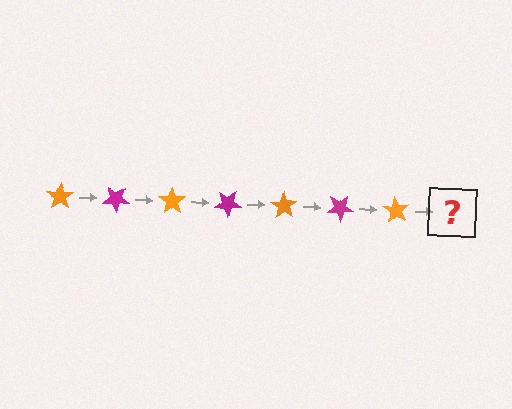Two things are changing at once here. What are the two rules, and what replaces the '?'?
The two rules are that it rotates 35 degrees each step and the color cycles through orange and magenta. The '?' should be a magenta star, rotated 245 degrees from the start.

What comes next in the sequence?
The next element should be a magenta star, rotated 245 degrees from the start.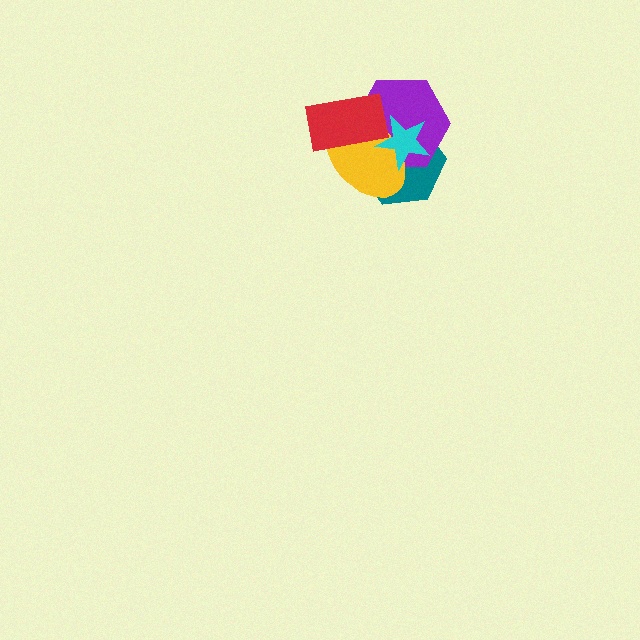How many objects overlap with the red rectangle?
4 objects overlap with the red rectangle.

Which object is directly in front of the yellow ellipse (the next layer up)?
The red rectangle is directly in front of the yellow ellipse.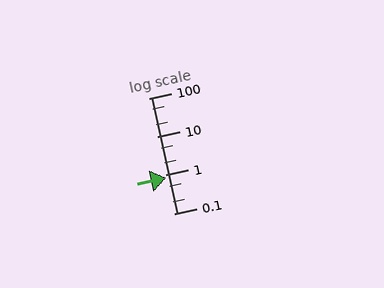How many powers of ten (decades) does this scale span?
The scale spans 3 decades, from 0.1 to 100.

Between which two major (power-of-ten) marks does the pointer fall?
The pointer is between 0.1 and 1.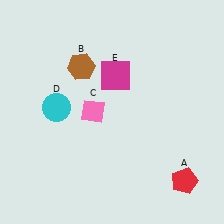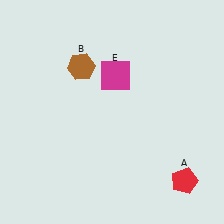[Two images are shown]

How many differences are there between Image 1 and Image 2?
There are 2 differences between the two images.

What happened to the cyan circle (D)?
The cyan circle (D) was removed in Image 2. It was in the top-left area of Image 1.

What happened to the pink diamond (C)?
The pink diamond (C) was removed in Image 2. It was in the top-left area of Image 1.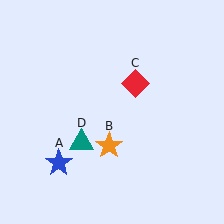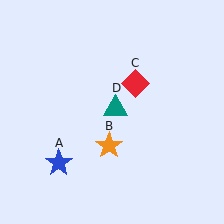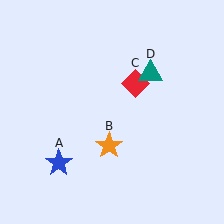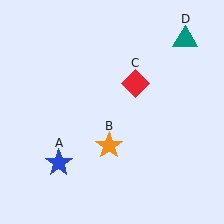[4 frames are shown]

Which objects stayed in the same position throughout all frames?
Blue star (object A) and orange star (object B) and red diamond (object C) remained stationary.